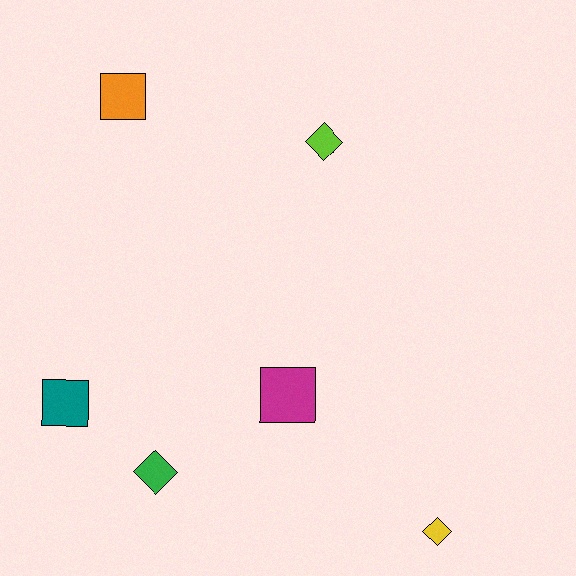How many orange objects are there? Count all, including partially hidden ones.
There is 1 orange object.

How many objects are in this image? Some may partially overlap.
There are 6 objects.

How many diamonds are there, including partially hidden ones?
There are 3 diamonds.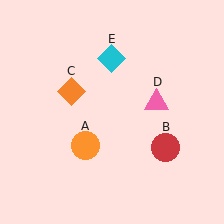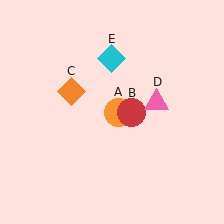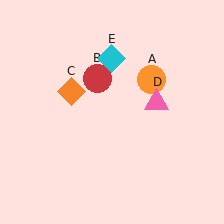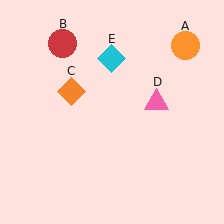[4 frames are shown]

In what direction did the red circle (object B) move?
The red circle (object B) moved up and to the left.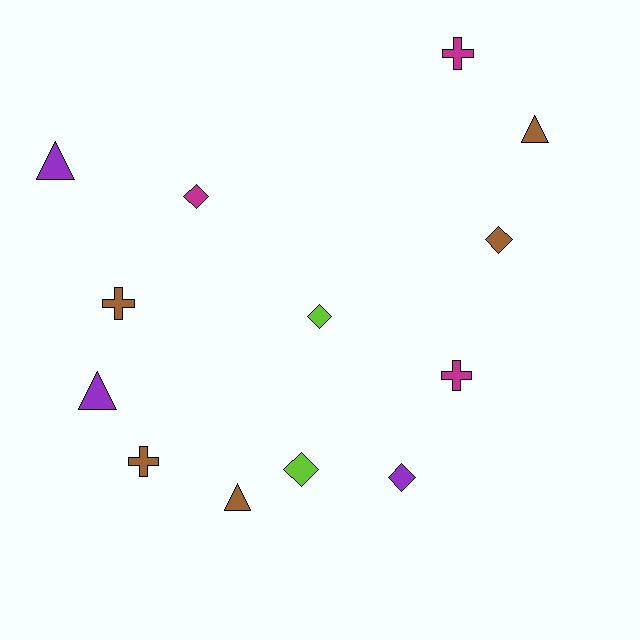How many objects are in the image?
There are 13 objects.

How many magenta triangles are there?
There are no magenta triangles.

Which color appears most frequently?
Brown, with 5 objects.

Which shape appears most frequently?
Diamond, with 5 objects.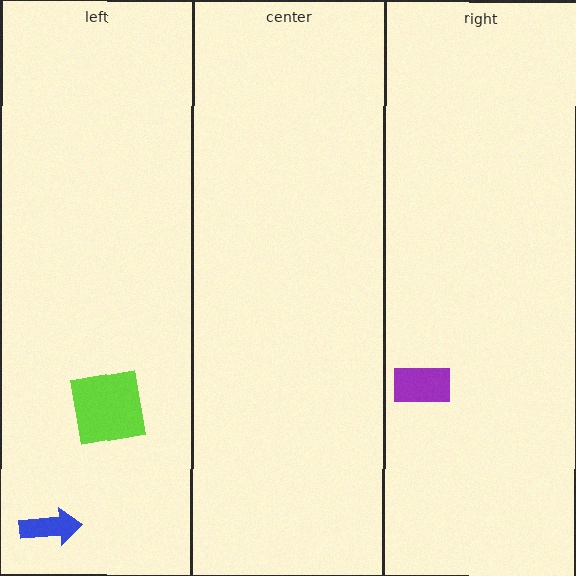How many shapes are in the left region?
2.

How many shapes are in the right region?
1.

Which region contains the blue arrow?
The left region.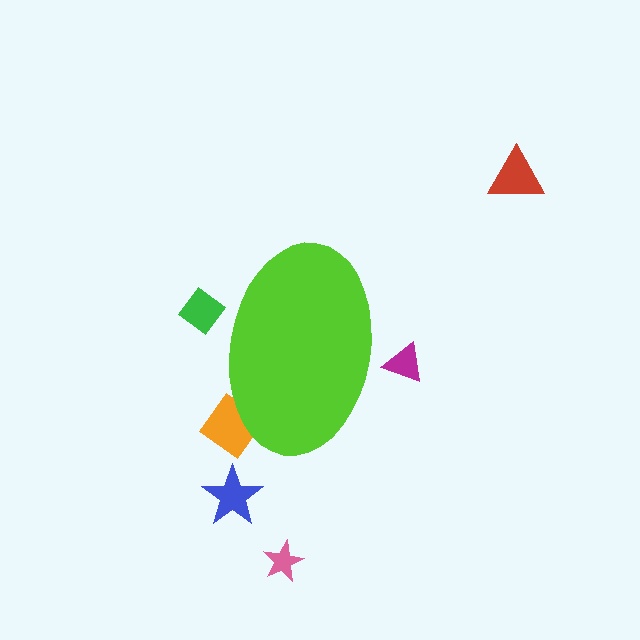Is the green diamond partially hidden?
Yes, the green diamond is partially hidden behind the lime ellipse.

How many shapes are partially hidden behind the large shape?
3 shapes are partially hidden.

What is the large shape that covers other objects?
A lime ellipse.